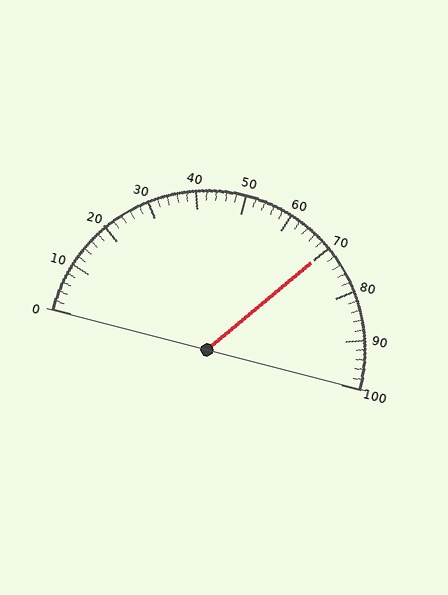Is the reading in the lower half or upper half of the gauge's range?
The reading is in the upper half of the range (0 to 100).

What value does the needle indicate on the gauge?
The needle indicates approximately 70.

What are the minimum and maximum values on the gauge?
The gauge ranges from 0 to 100.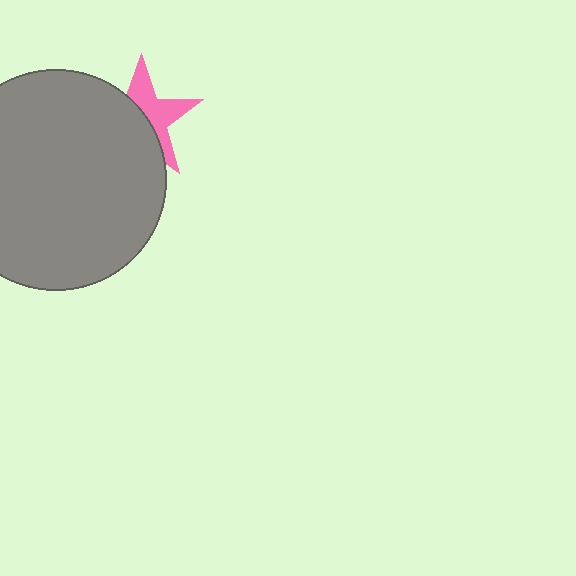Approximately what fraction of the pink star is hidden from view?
Roughly 55% of the pink star is hidden behind the gray circle.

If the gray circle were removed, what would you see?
You would see the complete pink star.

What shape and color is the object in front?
The object in front is a gray circle.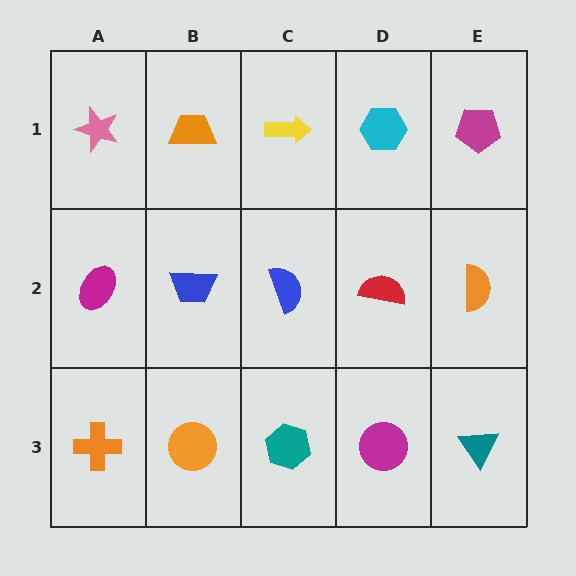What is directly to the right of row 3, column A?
An orange circle.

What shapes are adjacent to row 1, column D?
A red semicircle (row 2, column D), a yellow arrow (row 1, column C), a magenta pentagon (row 1, column E).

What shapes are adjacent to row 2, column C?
A yellow arrow (row 1, column C), a teal hexagon (row 3, column C), a blue trapezoid (row 2, column B), a red semicircle (row 2, column D).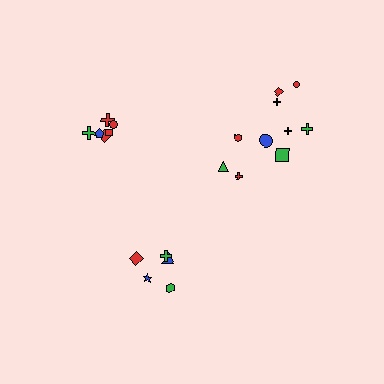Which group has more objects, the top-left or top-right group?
The top-right group.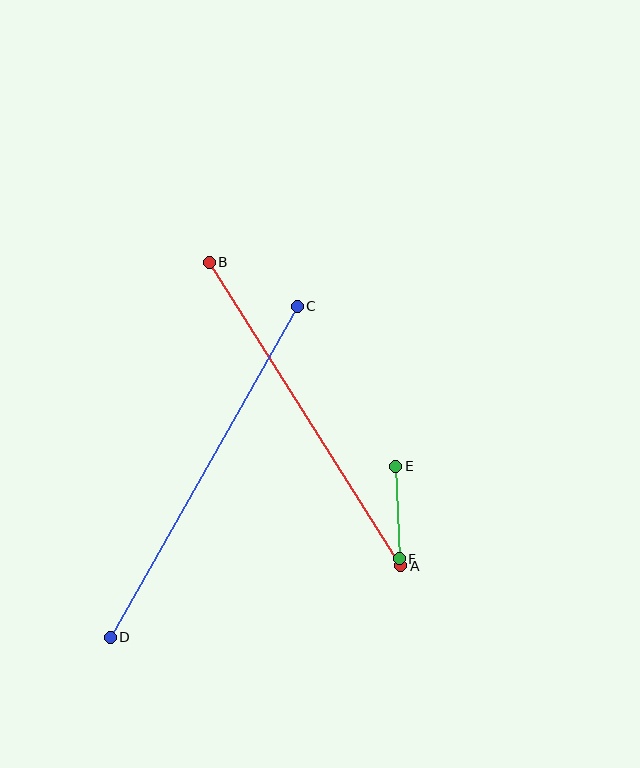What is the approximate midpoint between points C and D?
The midpoint is at approximately (204, 472) pixels.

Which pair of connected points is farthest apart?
Points C and D are farthest apart.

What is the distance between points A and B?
The distance is approximately 359 pixels.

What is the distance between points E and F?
The distance is approximately 93 pixels.